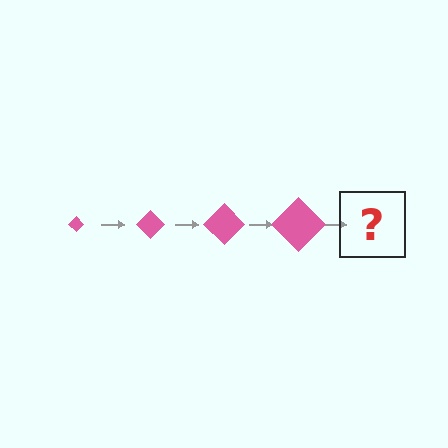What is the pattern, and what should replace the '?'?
The pattern is that the diamond gets progressively larger each step. The '?' should be a pink diamond, larger than the previous one.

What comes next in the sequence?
The next element should be a pink diamond, larger than the previous one.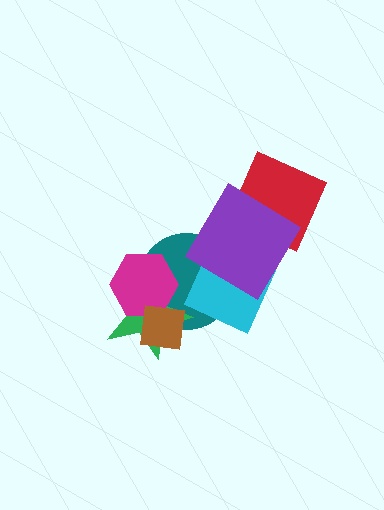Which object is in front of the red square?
The purple diamond is in front of the red square.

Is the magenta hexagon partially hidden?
Yes, it is partially covered by another shape.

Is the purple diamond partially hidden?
No, no other shape covers it.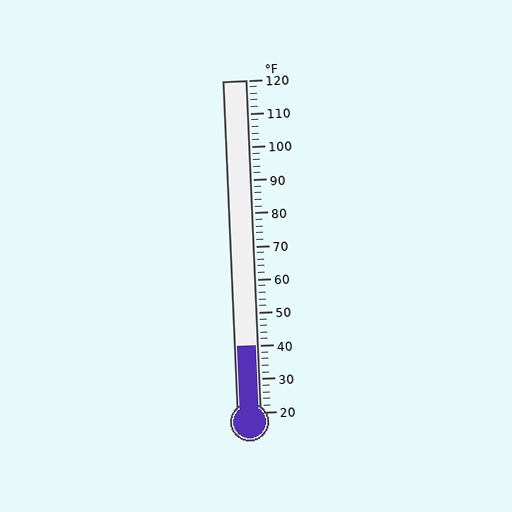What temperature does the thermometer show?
The thermometer shows approximately 40°F.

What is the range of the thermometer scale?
The thermometer scale ranges from 20°F to 120°F.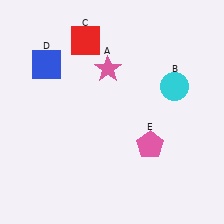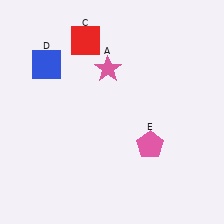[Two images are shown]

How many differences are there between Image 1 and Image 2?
There is 1 difference between the two images.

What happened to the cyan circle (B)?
The cyan circle (B) was removed in Image 2. It was in the top-right area of Image 1.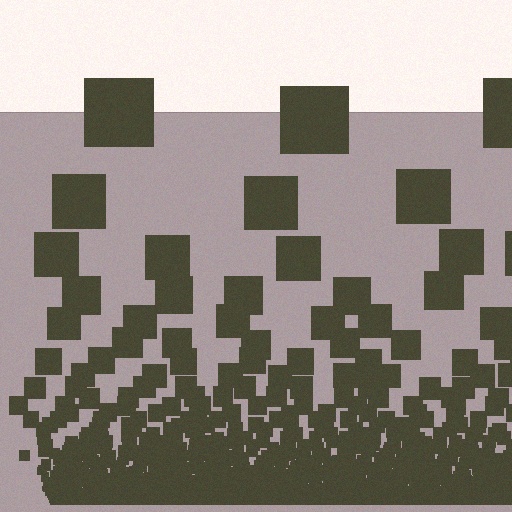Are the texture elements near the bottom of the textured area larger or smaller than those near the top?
Smaller. The gradient is inverted — elements near the bottom are smaller and denser.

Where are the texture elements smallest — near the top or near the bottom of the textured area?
Near the bottom.